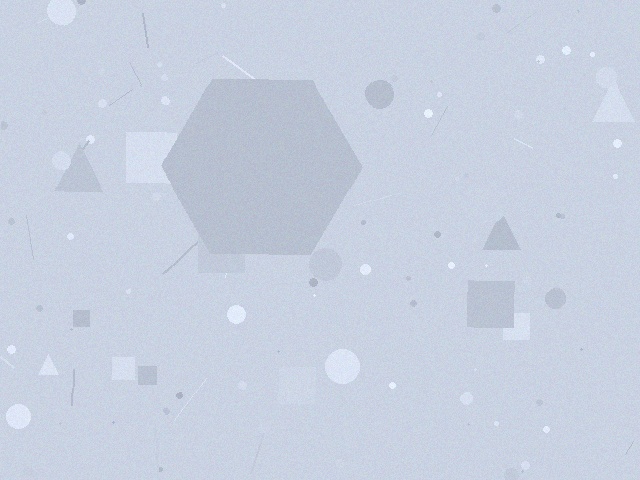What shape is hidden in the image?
A hexagon is hidden in the image.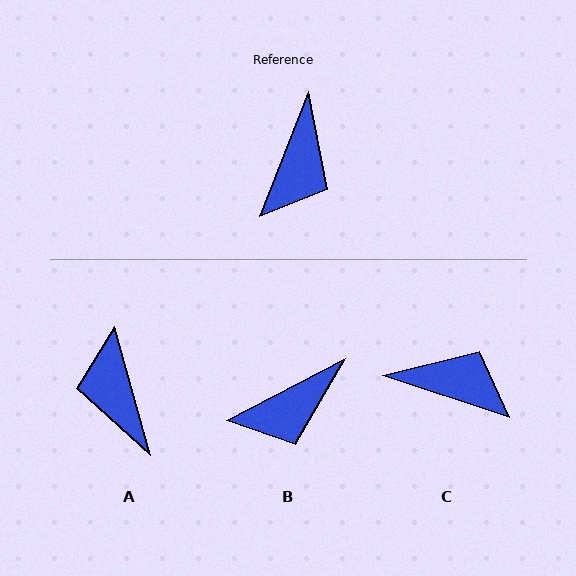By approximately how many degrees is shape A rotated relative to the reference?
Approximately 143 degrees clockwise.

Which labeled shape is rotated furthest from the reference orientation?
A, about 143 degrees away.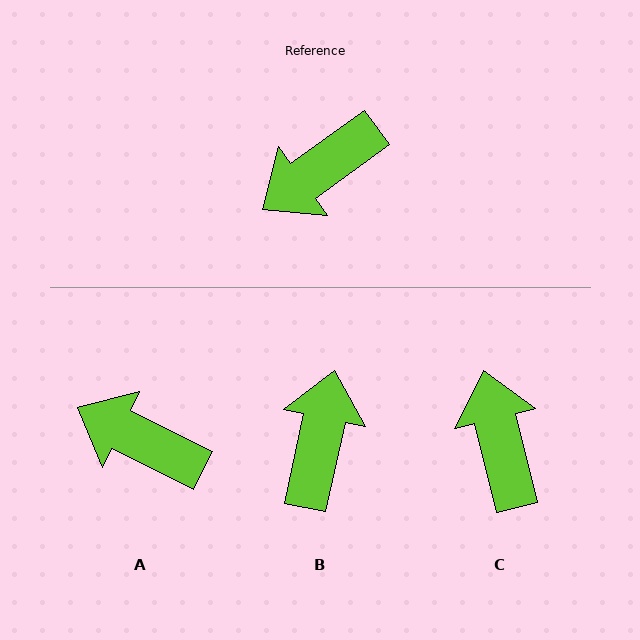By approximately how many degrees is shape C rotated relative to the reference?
Approximately 112 degrees clockwise.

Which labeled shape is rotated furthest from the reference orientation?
B, about 138 degrees away.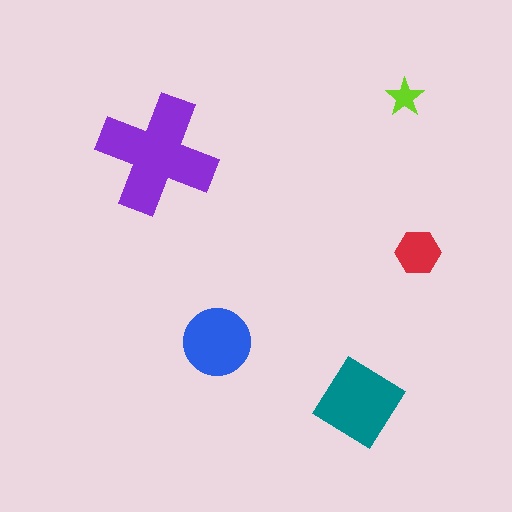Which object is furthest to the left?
The purple cross is leftmost.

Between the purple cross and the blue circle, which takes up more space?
The purple cross.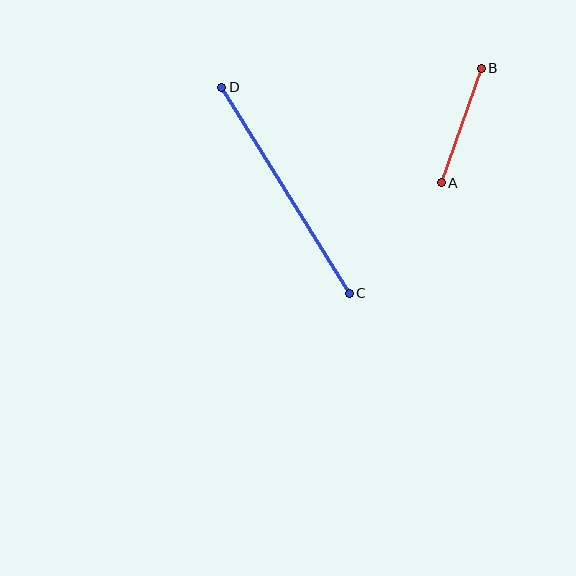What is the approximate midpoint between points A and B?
The midpoint is at approximately (461, 125) pixels.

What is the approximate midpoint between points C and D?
The midpoint is at approximately (286, 190) pixels.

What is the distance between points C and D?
The distance is approximately 242 pixels.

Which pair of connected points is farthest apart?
Points C and D are farthest apart.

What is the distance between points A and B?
The distance is approximately 121 pixels.